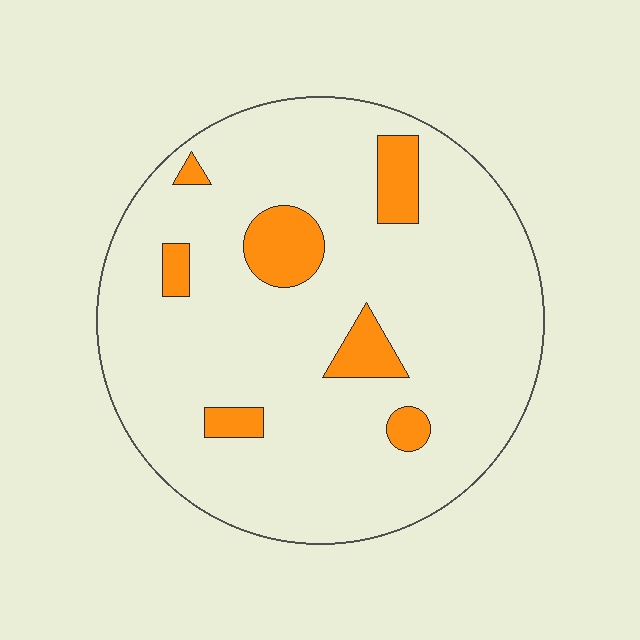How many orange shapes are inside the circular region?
7.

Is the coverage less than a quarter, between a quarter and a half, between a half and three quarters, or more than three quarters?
Less than a quarter.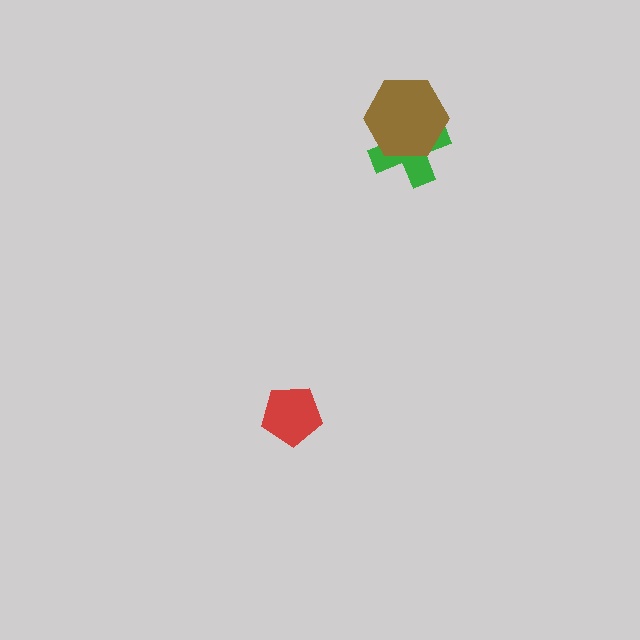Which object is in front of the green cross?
The brown hexagon is in front of the green cross.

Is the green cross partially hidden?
Yes, it is partially covered by another shape.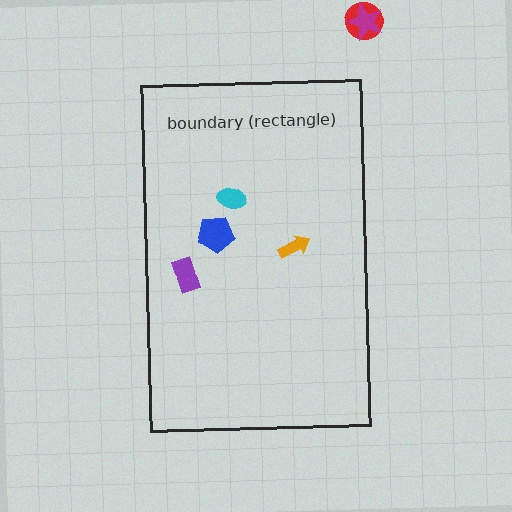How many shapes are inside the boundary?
4 inside, 2 outside.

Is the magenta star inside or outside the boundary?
Outside.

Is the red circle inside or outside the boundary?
Outside.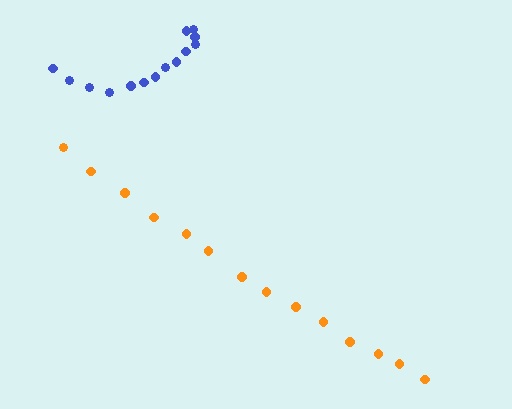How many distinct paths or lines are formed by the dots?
There are 2 distinct paths.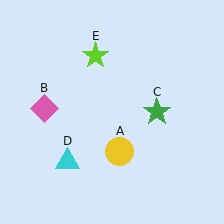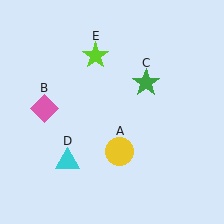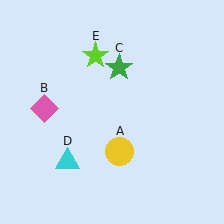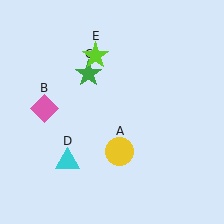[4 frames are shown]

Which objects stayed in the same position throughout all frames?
Yellow circle (object A) and pink diamond (object B) and cyan triangle (object D) and lime star (object E) remained stationary.